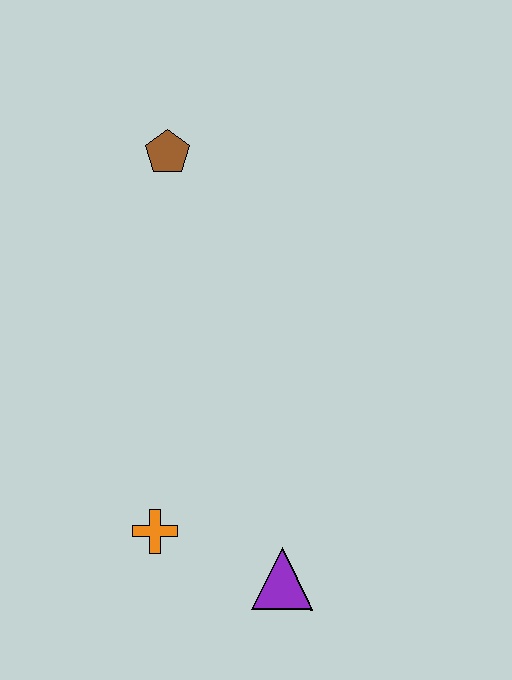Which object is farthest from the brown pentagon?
The purple triangle is farthest from the brown pentagon.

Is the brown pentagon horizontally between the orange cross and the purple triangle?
Yes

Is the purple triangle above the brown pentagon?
No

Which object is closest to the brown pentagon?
The orange cross is closest to the brown pentagon.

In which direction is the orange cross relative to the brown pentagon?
The orange cross is below the brown pentagon.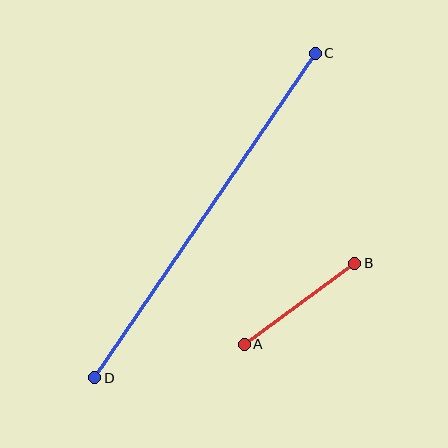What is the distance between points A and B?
The distance is approximately 137 pixels.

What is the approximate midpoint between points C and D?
The midpoint is at approximately (205, 215) pixels.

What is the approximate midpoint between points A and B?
The midpoint is at approximately (299, 304) pixels.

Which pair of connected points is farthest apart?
Points C and D are farthest apart.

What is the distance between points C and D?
The distance is approximately 392 pixels.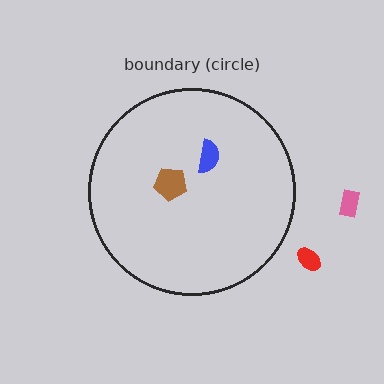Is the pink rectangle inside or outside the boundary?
Outside.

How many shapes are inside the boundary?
2 inside, 2 outside.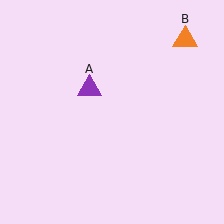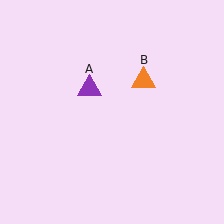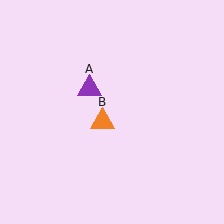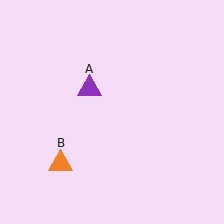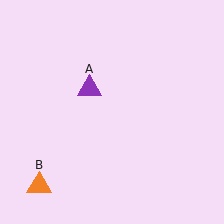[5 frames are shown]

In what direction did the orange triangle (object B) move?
The orange triangle (object B) moved down and to the left.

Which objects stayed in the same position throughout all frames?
Purple triangle (object A) remained stationary.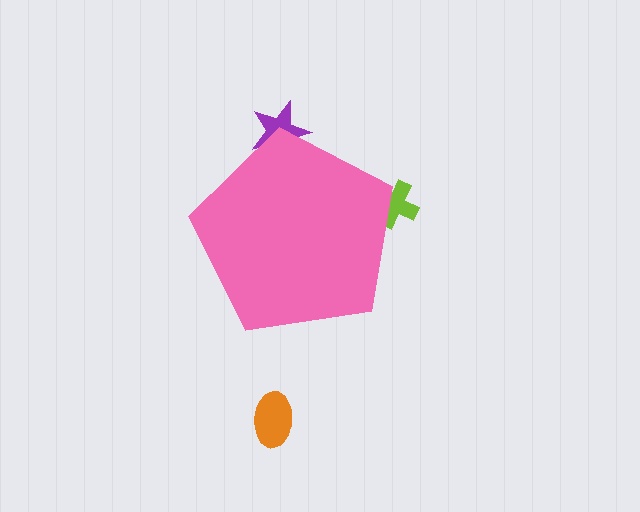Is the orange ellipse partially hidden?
No, the orange ellipse is fully visible.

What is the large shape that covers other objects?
A pink pentagon.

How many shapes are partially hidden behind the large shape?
2 shapes are partially hidden.